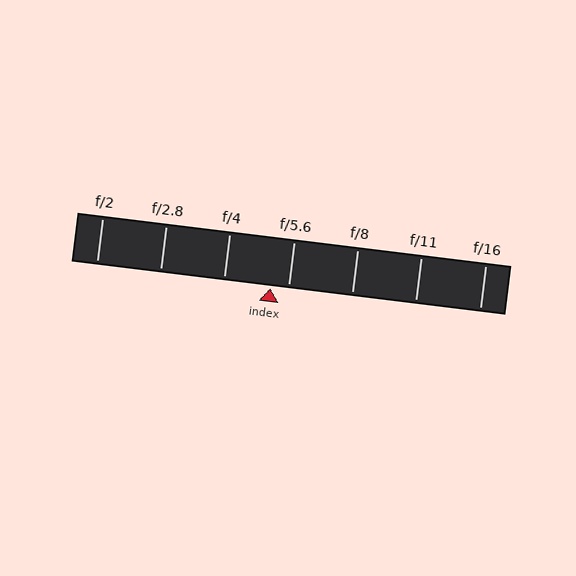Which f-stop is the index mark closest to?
The index mark is closest to f/5.6.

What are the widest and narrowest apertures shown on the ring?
The widest aperture shown is f/2 and the narrowest is f/16.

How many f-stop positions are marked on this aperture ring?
There are 7 f-stop positions marked.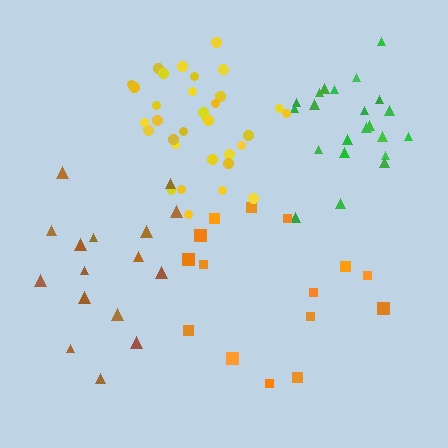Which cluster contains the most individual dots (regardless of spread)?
Yellow (33).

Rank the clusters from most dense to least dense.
yellow, green, brown, orange.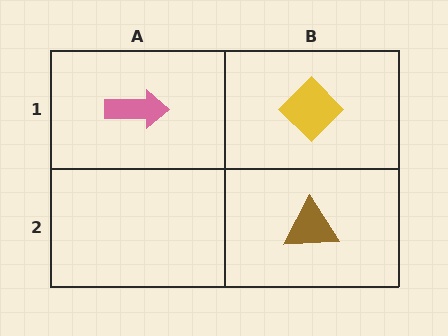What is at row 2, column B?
A brown triangle.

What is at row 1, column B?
A yellow diamond.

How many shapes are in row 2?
1 shape.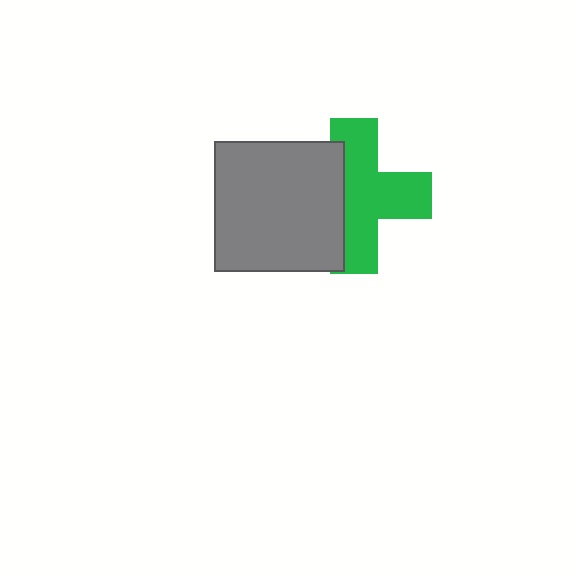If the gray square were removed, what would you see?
You would see the complete green cross.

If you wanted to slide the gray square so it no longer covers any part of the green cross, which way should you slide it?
Slide it left — that is the most direct way to separate the two shapes.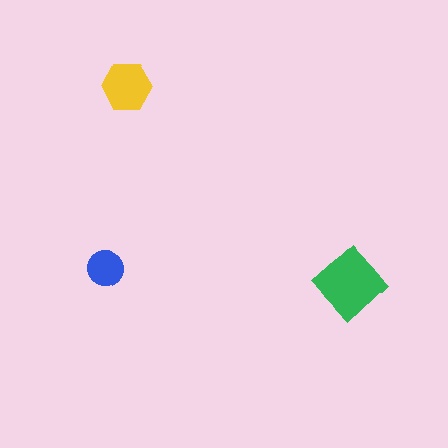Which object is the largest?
The green diamond.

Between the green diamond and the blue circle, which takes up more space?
The green diamond.